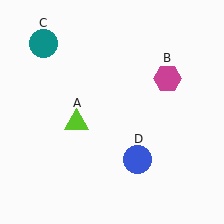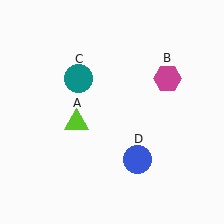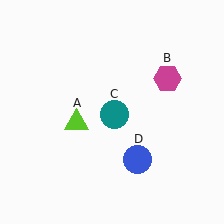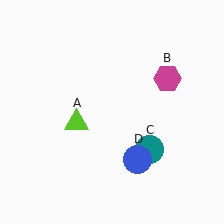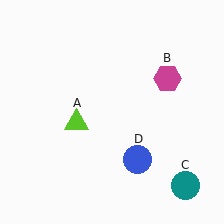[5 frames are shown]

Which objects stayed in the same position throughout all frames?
Lime triangle (object A) and magenta hexagon (object B) and blue circle (object D) remained stationary.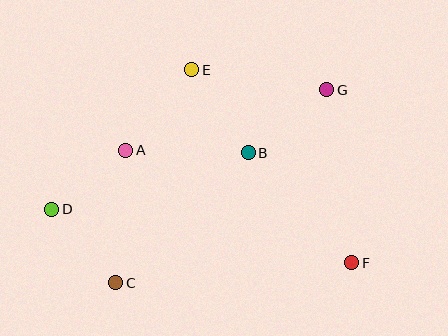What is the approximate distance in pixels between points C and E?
The distance between C and E is approximately 226 pixels.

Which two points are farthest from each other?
Points D and F are farthest from each other.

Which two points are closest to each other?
Points A and D are closest to each other.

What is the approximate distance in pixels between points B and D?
The distance between B and D is approximately 204 pixels.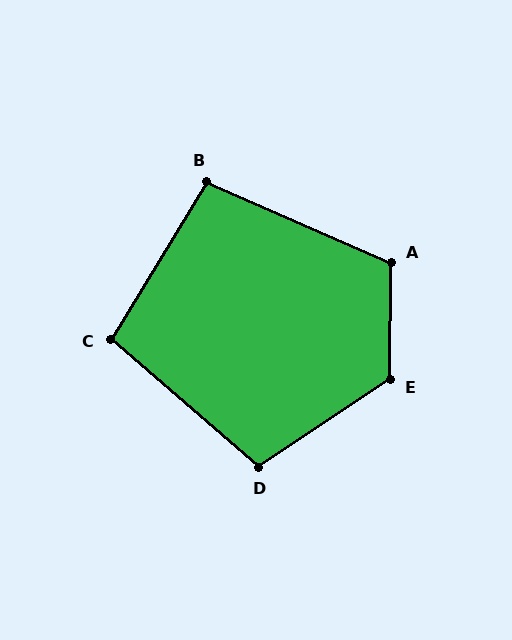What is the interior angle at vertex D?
Approximately 106 degrees (obtuse).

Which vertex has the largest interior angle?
E, at approximately 124 degrees.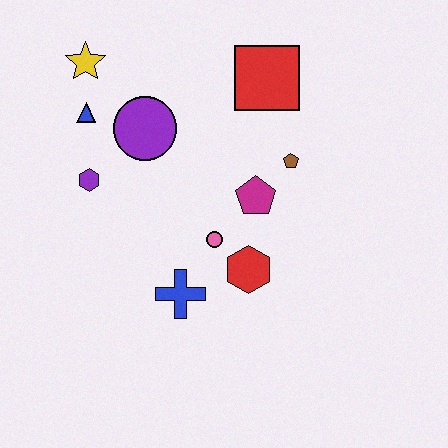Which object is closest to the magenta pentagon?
The brown pentagon is closest to the magenta pentagon.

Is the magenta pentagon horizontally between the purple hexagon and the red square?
Yes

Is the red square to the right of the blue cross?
Yes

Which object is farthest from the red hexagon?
The yellow star is farthest from the red hexagon.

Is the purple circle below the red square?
Yes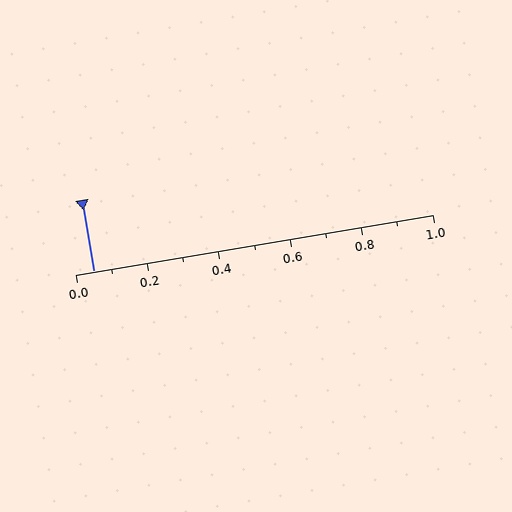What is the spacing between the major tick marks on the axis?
The major ticks are spaced 0.2 apart.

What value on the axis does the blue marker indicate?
The marker indicates approximately 0.05.